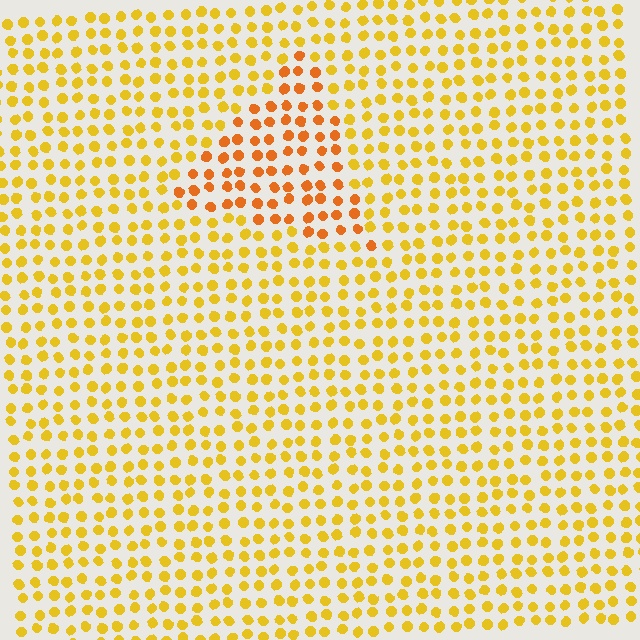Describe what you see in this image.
The image is filled with small yellow elements in a uniform arrangement. A triangle-shaped region is visible where the elements are tinted to a slightly different hue, forming a subtle color boundary.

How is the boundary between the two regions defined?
The boundary is defined purely by a slight shift in hue (about 25 degrees). Spacing, size, and orientation are identical on both sides.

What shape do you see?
I see a triangle.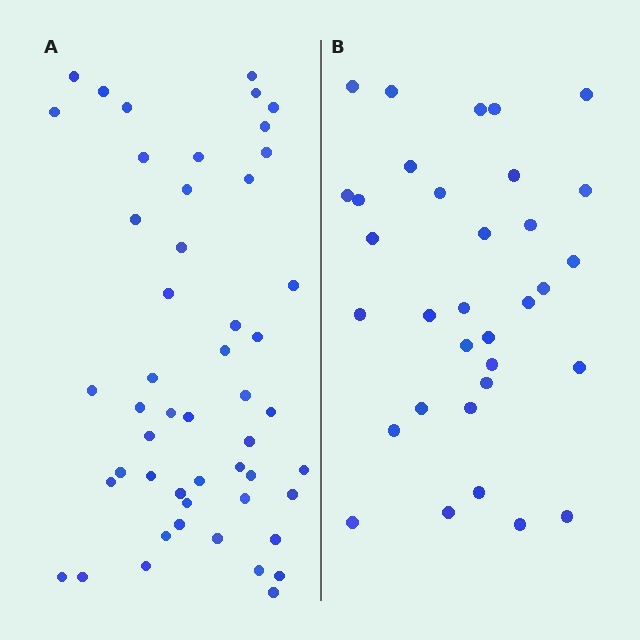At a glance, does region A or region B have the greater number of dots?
Region A (the left region) has more dots.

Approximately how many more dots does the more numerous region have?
Region A has approximately 15 more dots than region B.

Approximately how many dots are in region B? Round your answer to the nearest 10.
About 30 dots. (The exact count is 33, which rounds to 30.)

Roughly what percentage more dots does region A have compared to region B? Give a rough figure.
About 50% more.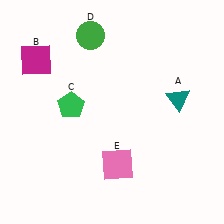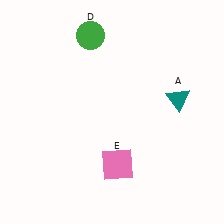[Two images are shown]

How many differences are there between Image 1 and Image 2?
There are 2 differences between the two images.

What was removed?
The green pentagon (C), the magenta square (B) were removed in Image 2.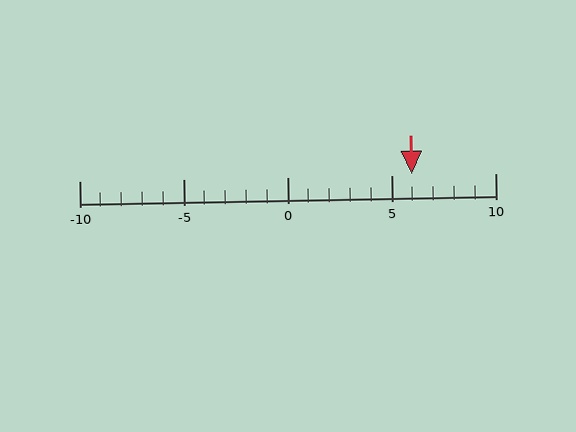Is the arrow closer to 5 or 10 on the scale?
The arrow is closer to 5.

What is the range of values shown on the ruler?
The ruler shows values from -10 to 10.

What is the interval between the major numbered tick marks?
The major tick marks are spaced 5 units apart.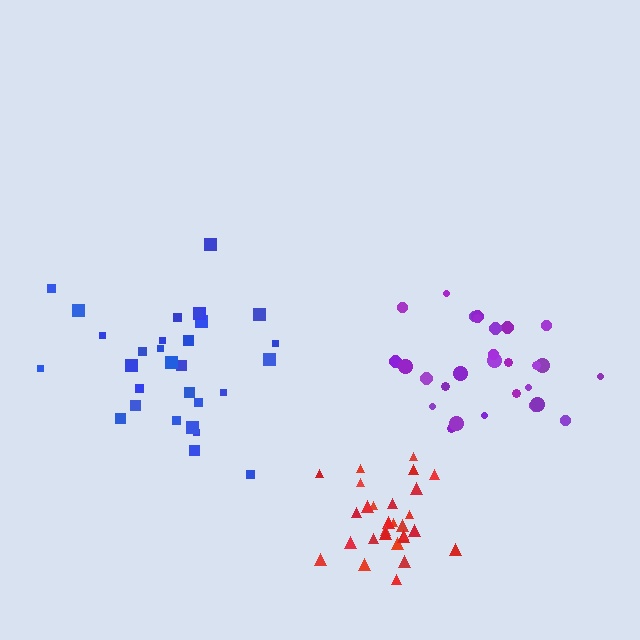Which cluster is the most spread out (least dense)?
Purple.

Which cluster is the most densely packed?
Red.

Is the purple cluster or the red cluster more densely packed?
Red.